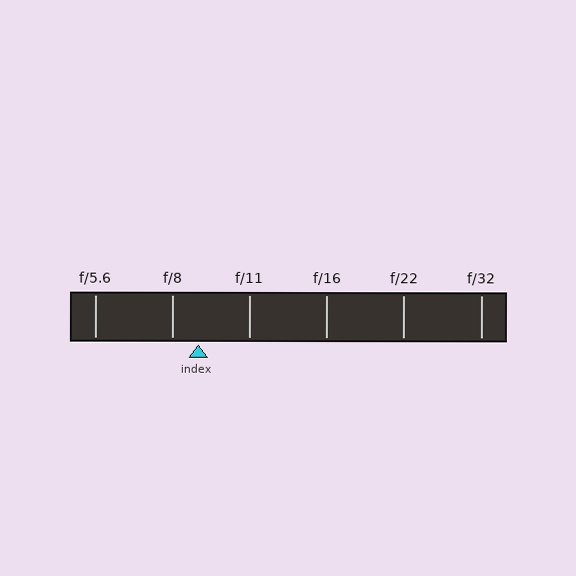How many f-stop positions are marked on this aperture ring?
There are 6 f-stop positions marked.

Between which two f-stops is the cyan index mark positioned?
The index mark is between f/8 and f/11.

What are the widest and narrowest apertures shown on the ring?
The widest aperture shown is f/5.6 and the narrowest is f/32.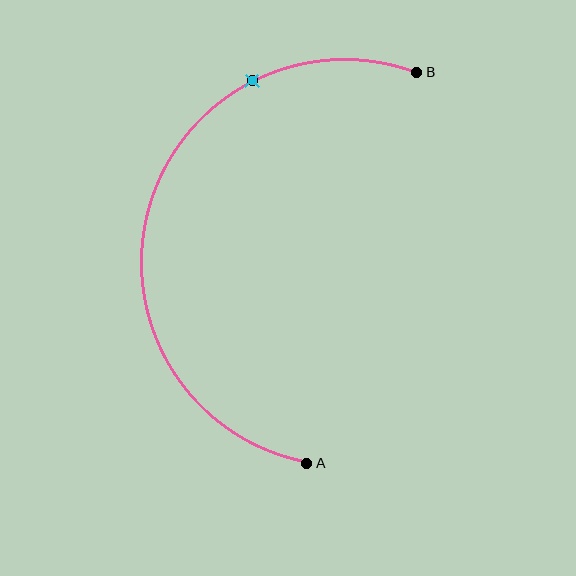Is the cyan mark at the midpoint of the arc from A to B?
No. The cyan mark lies on the arc but is closer to endpoint B. The arc midpoint would be at the point on the curve equidistant along the arc from both A and B.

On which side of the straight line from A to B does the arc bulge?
The arc bulges to the left of the straight line connecting A and B.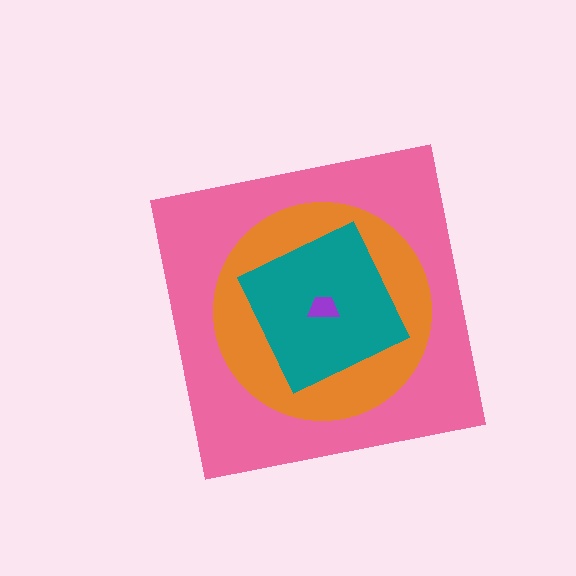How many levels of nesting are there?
4.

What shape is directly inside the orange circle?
The teal square.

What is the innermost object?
The purple trapezoid.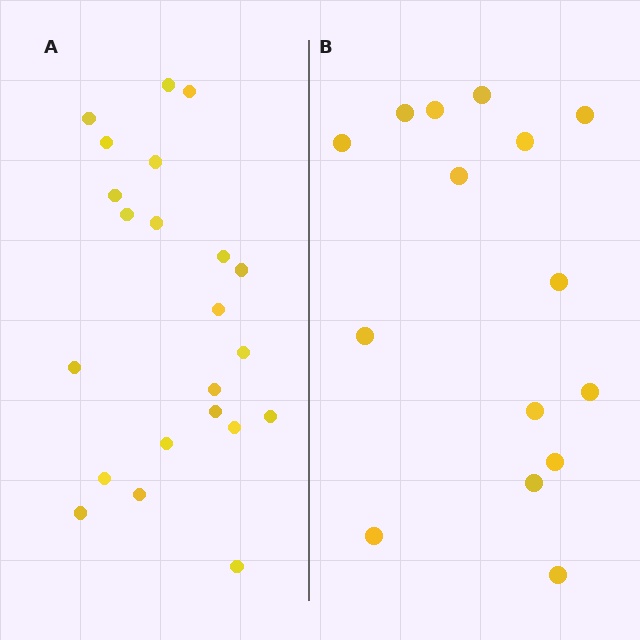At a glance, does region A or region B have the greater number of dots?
Region A (the left region) has more dots.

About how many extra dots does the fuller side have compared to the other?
Region A has roughly 8 or so more dots than region B.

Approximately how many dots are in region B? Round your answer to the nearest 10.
About 20 dots. (The exact count is 15, which rounds to 20.)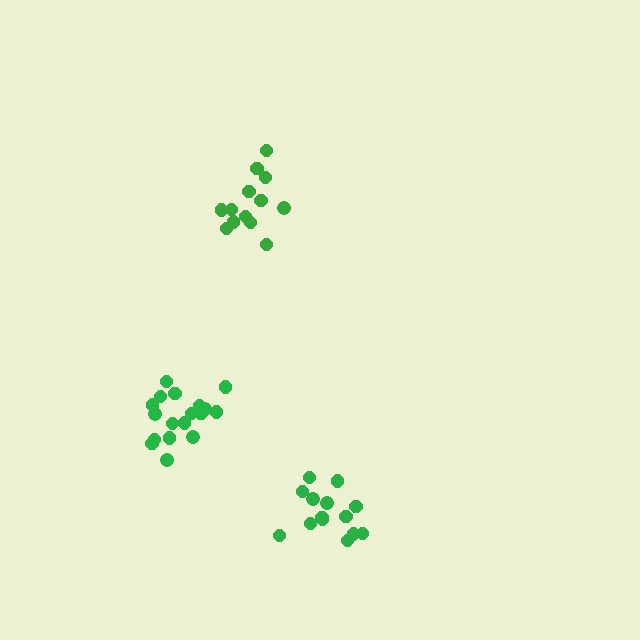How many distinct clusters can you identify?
There are 3 distinct clusters.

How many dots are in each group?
Group 1: 13 dots, Group 2: 14 dots, Group 3: 18 dots (45 total).